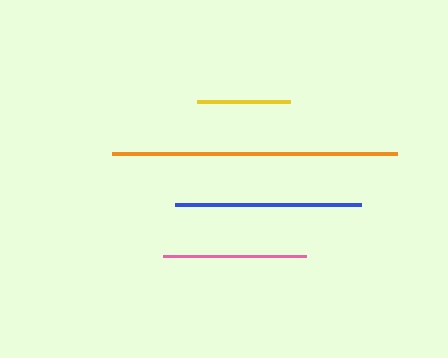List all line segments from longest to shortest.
From longest to shortest: orange, blue, pink, yellow.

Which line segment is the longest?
The orange line is the longest at approximately 285 pixels.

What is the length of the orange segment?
The orange segment is approximately 285 pixels long.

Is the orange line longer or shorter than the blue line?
The orange line is longer than the blue line.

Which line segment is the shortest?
The yellow line is the shortest at approximately 93 pixels.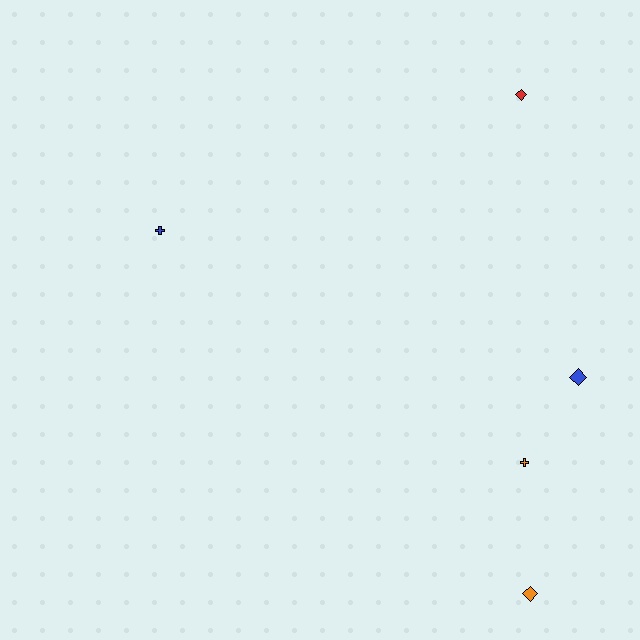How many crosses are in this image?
There are 2 crosses.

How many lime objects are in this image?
There are no lime objects.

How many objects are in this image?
There are 5 objects.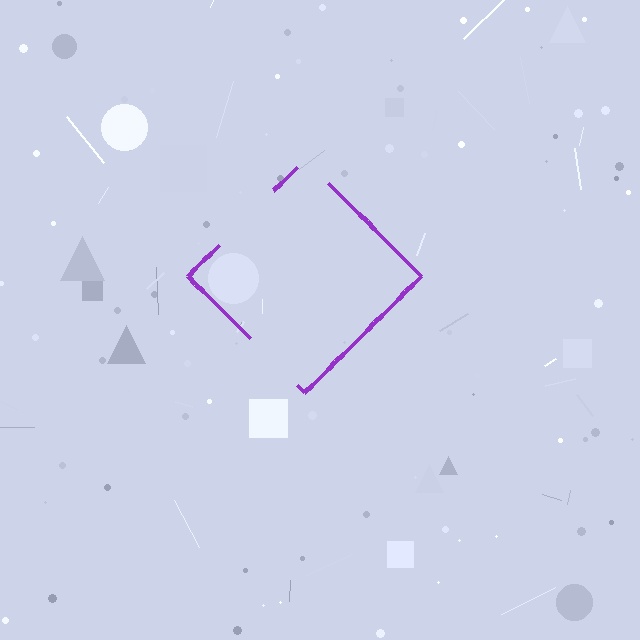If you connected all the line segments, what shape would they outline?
They would outline a diamond.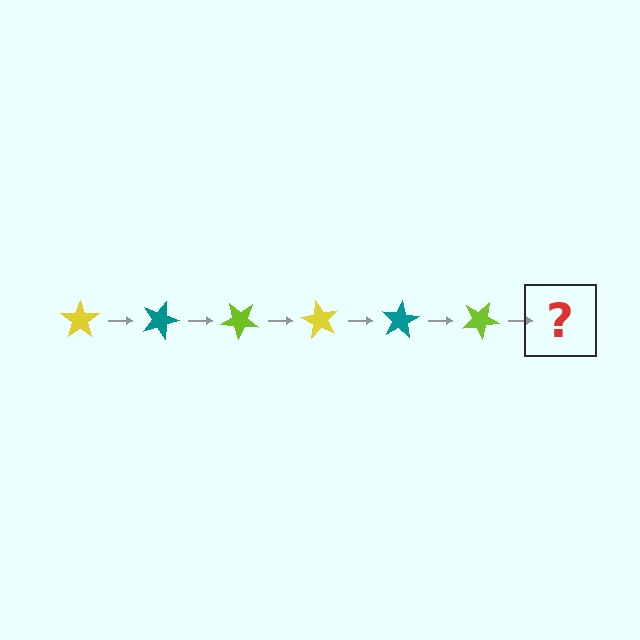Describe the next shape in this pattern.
It should be a yellow star, rotated 120 degrees from the start.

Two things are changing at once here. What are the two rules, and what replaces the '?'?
The two rules are that it rotates 20 degrees each step and the color cycles through yellow, teal, and lime. The '?' should be a yellow star, rotated 120 degrees from the start.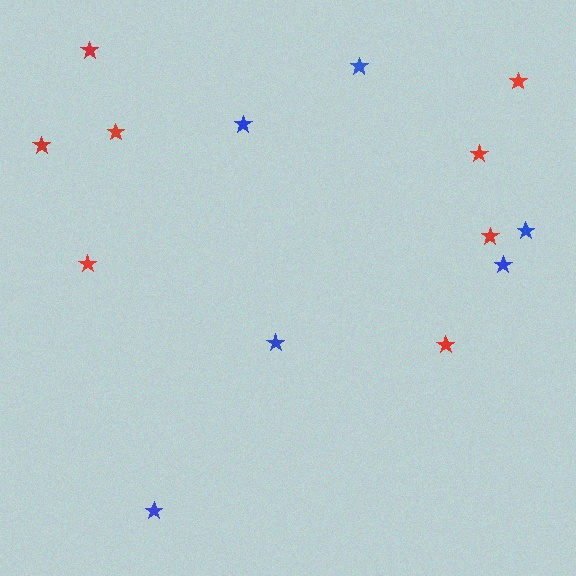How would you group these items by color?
There are 2 groups: one group of blue stars (6) and one group of red stars (8).